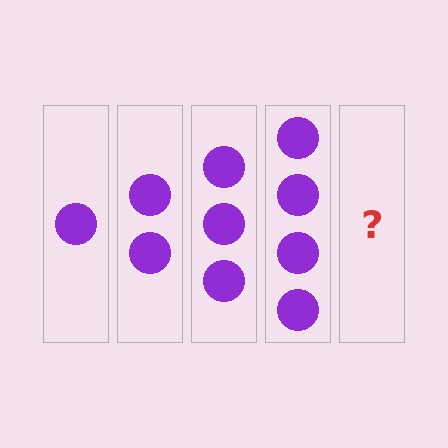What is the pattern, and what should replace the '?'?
The pattern is that each step adds one more circle. The '?' should be 5 circles.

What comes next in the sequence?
The next element should be 5 circles.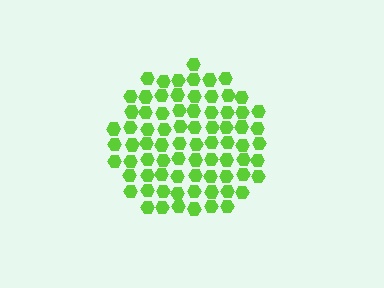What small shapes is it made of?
It is made of small hexagons.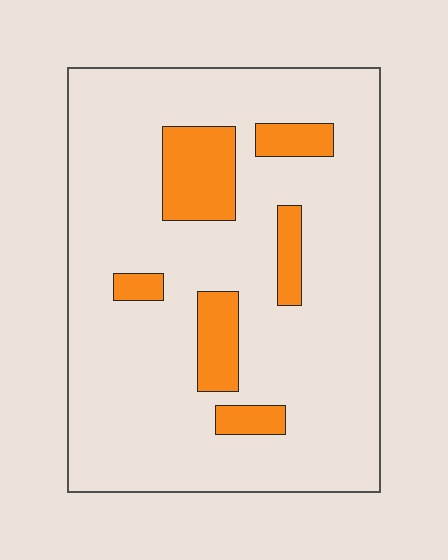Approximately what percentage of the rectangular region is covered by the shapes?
Approximately 15%.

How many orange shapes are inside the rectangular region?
6.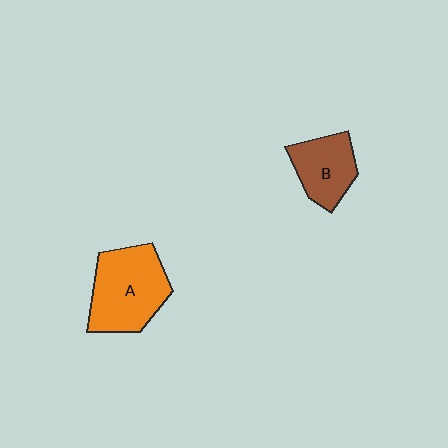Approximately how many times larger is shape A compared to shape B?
Approximately 1.6 times.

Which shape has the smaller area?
Shape B (brown).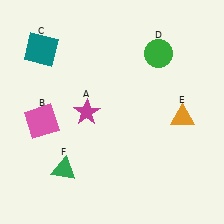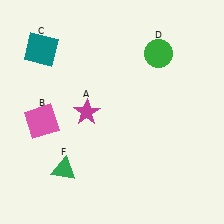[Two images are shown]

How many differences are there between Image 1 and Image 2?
There is 1 difference between the two images.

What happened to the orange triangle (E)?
The orange triangle (E) was removed in Image 2. It was in the bottom-right area of Image 1.